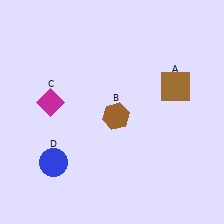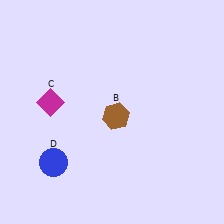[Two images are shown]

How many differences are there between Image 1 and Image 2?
There is 1 difference between the two images.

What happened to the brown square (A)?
The brown square (A) was removed in Image 2. It was in the top-right area of Image 1.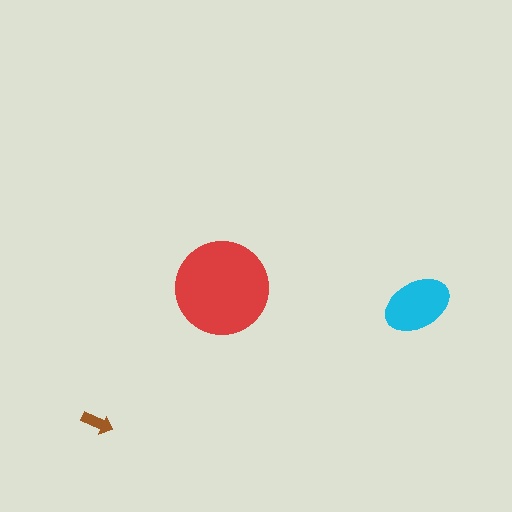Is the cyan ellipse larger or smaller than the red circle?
Smaller.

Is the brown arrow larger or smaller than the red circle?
Smaller.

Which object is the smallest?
The brown arrow.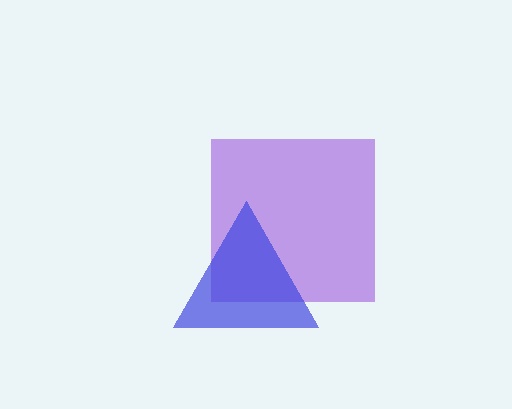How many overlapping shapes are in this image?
There are 2 overlapping shapes in the image.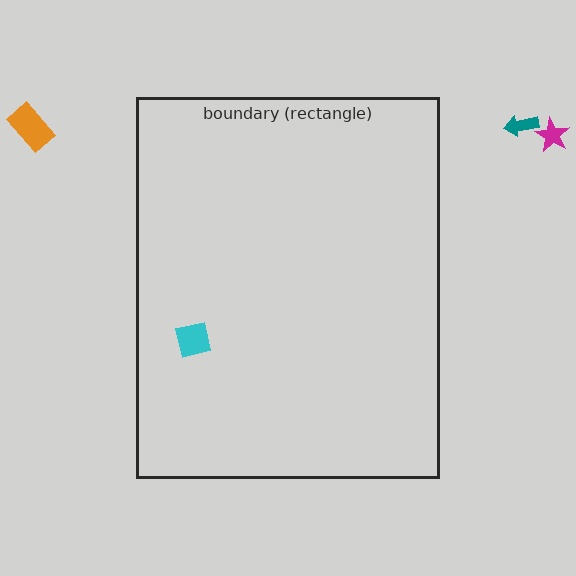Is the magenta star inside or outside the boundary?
Outside.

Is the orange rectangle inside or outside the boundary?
Outside.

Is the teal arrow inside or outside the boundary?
Outside.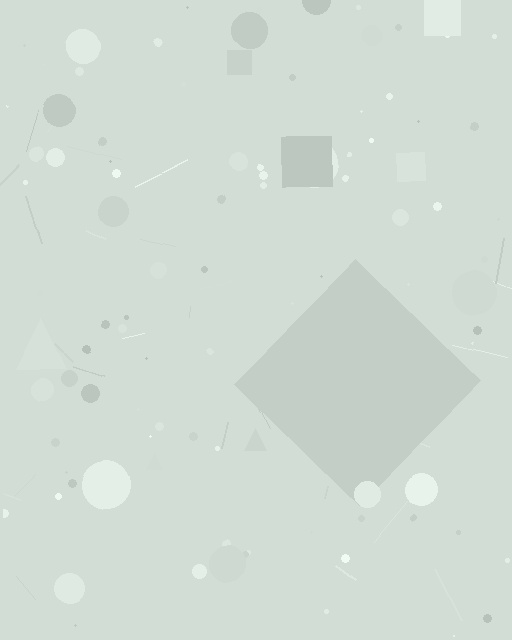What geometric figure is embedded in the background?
A diamond is embedded in the background.